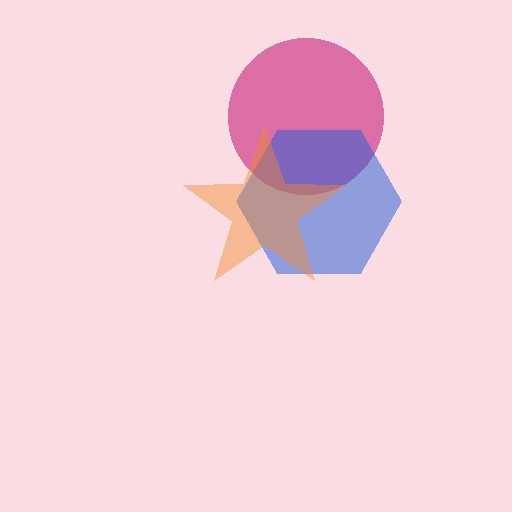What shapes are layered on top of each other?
The layered shapes are: a magenta circle, a blue hexagon, an orange star.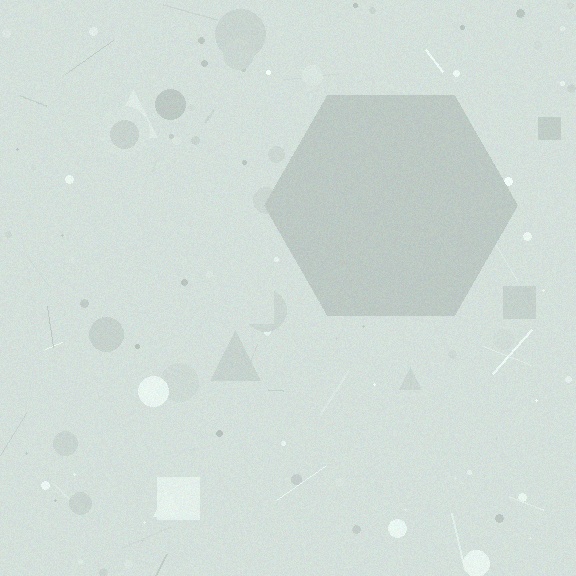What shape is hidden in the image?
A hexagon is hidden in the image.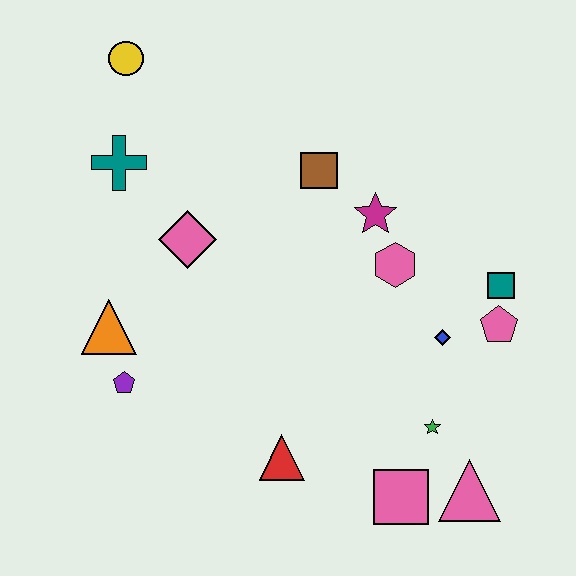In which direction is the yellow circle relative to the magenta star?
The yellow circle is to the left of the magenta star.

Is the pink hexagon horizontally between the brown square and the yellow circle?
No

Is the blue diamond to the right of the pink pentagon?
No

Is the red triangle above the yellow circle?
No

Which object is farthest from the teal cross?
The pink triangle is farthest from the teal cross.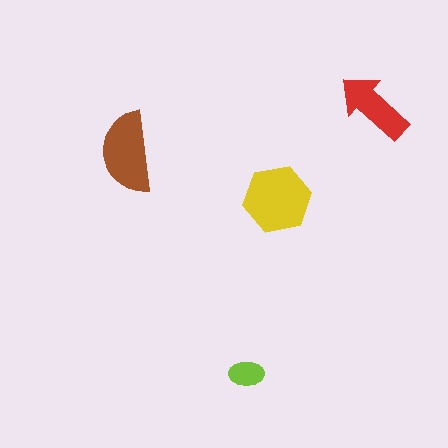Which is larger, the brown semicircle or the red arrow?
The brown semicircle.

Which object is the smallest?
The lime ellipse.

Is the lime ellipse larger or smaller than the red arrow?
Smaller.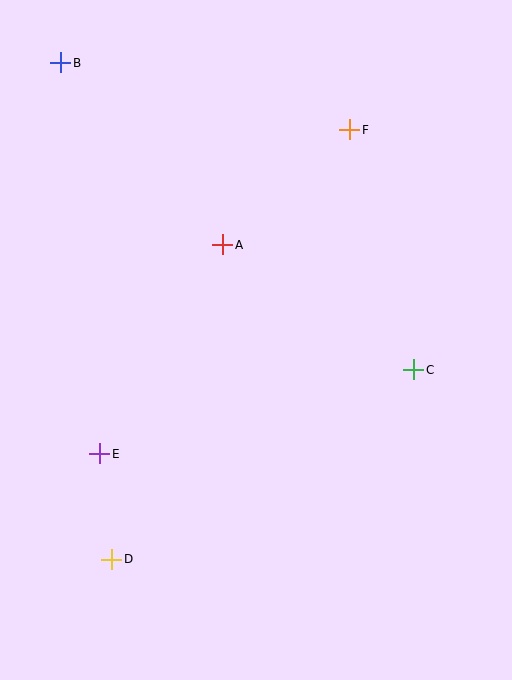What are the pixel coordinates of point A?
Point A is at (223, 245).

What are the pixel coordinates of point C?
Point C is at (414, 370).